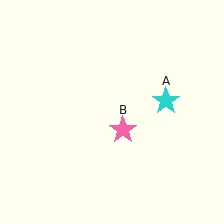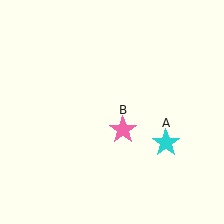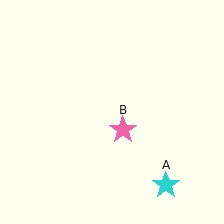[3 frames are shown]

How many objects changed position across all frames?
1 object changed position: cyan star (object A).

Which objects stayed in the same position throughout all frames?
Pink star (object B) remained stationary.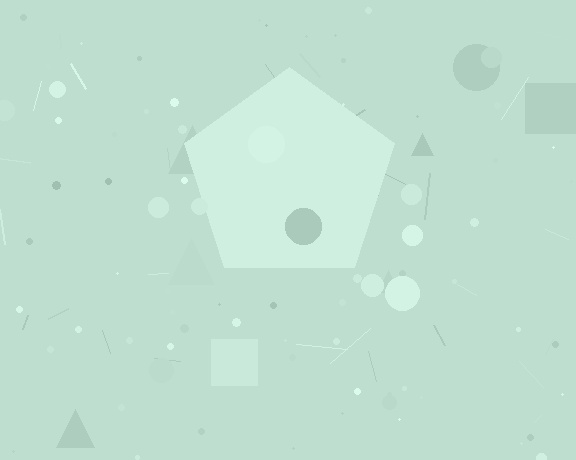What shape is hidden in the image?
A pentagon is hidden in the image.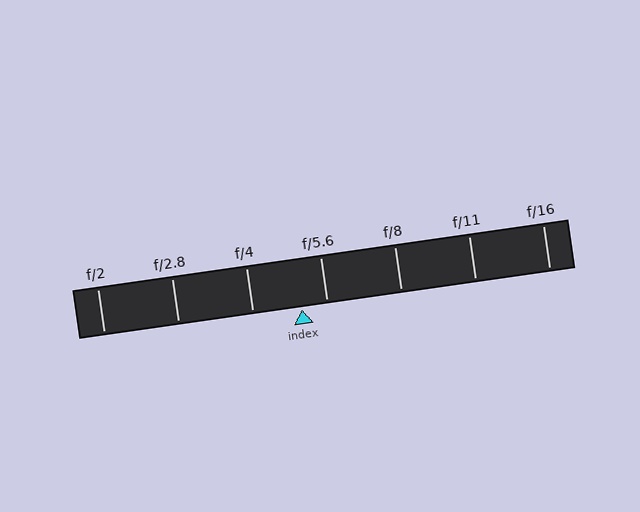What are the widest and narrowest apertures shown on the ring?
The widest aperture shown is f/2 and the narrowest is f/16.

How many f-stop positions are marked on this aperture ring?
There are 7 f-stop positions marked.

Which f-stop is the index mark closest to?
The index mark is closest to f/5.6.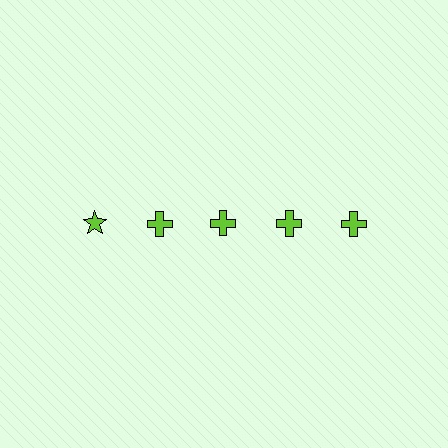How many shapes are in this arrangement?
There are 5 shapes arranged in a grid pattern.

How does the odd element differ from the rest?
It has a different shape: star instead of cross.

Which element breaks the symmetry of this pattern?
The lime star in the top row, leftmost column breaks the symmetry. All other shapes are lime crosses.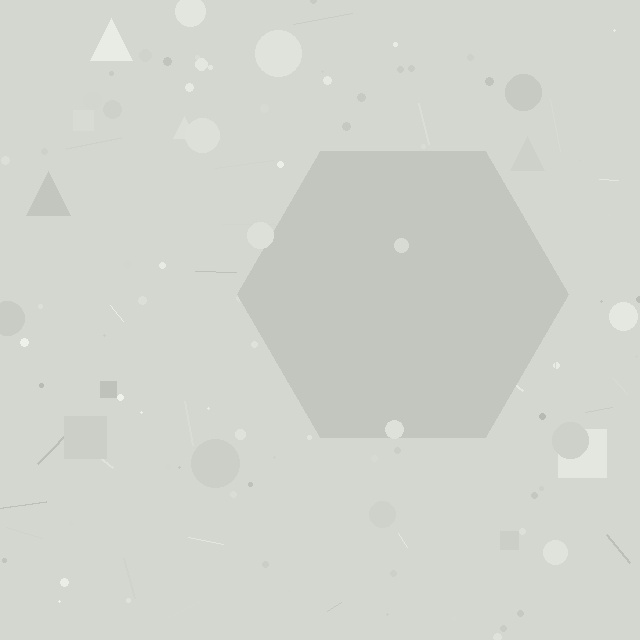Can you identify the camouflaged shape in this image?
The camouflaged shape is a hexagon.